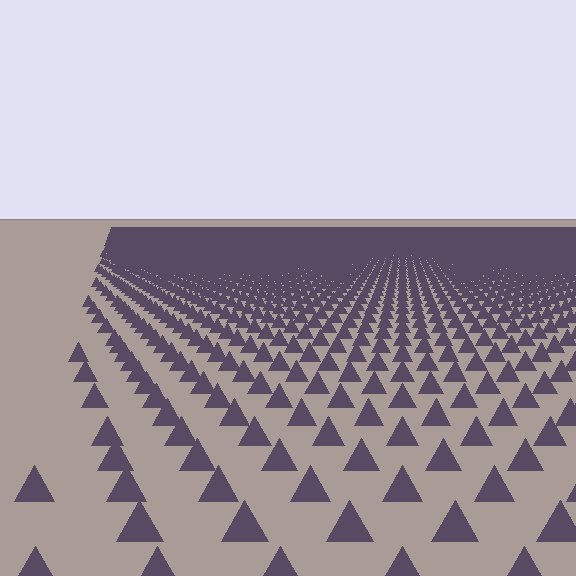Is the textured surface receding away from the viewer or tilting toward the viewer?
The surface is receding away from the viewer. Texture elements get smaller and denser toward the top.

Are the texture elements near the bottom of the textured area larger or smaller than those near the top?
Larger. Near the bottom, elements are closer to the viewer and appear at a bigger on-screen size.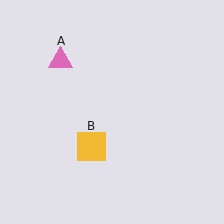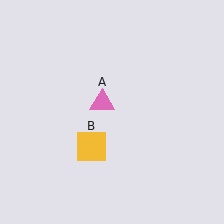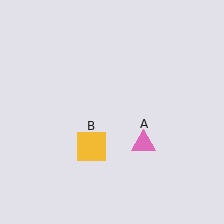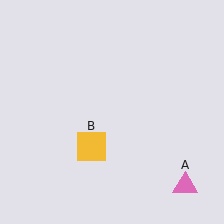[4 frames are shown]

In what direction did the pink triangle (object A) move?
The pink triangle (object A) moved down and to the right.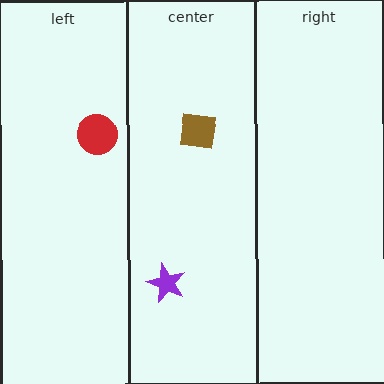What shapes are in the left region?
The red circle.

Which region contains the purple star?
The center region.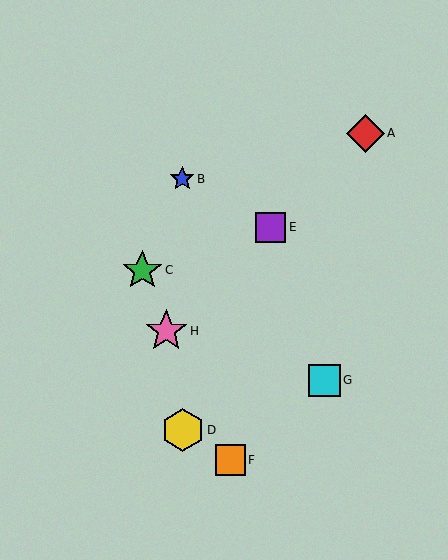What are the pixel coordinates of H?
Object H is at (166, 331).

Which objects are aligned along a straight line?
Objects A, E, H are aligned along a straight line.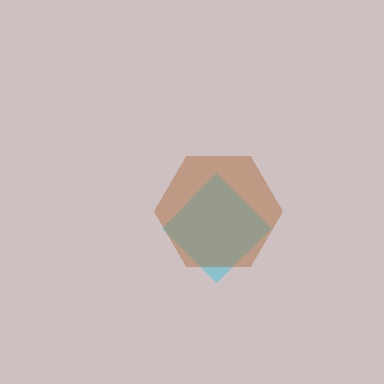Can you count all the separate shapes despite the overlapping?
Yes, there are 2 separate shapes.